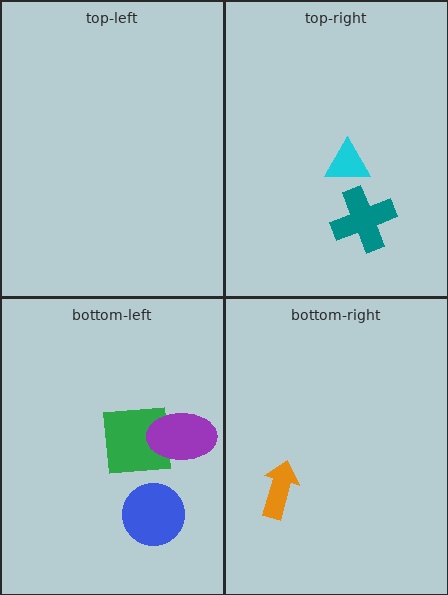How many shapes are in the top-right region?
2.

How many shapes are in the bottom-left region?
3.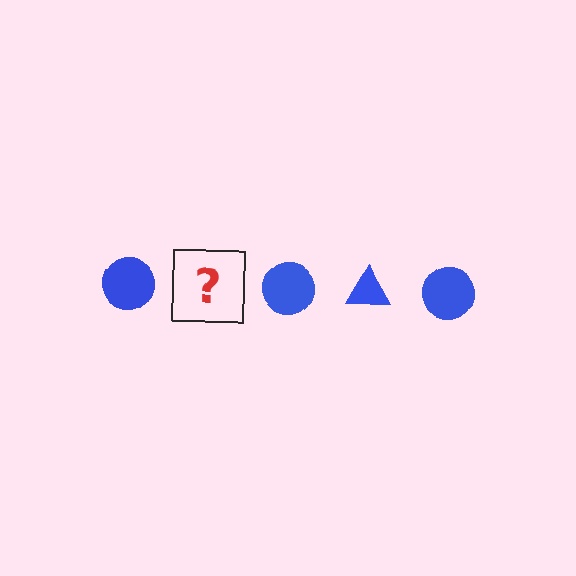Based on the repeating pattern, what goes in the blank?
The blank should be a blue triangle.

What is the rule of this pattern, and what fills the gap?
The rule is that the pattern cycles through circle, triangle shapes in blue. The gap should be filled with a blue triangle.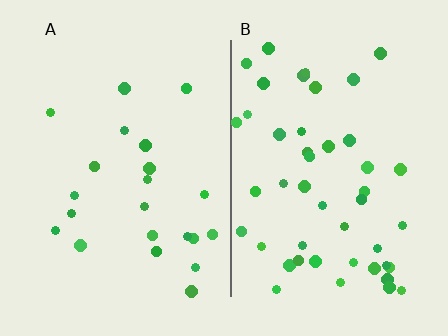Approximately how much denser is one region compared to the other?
Approximately 2.1× — region B over region A.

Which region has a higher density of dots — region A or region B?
B (the right).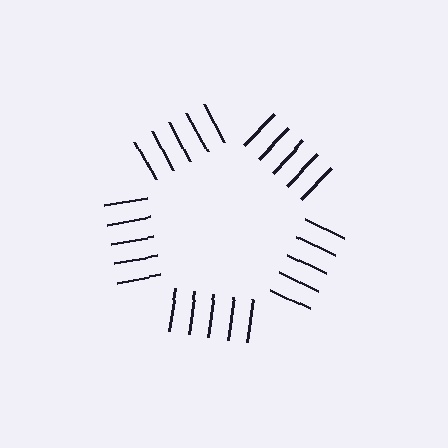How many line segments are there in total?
25 — 5 along each of the 5 edges.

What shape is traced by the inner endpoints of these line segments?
An illusory pentagon — the line segments terminate on its edges but no continuous stroke is drawn.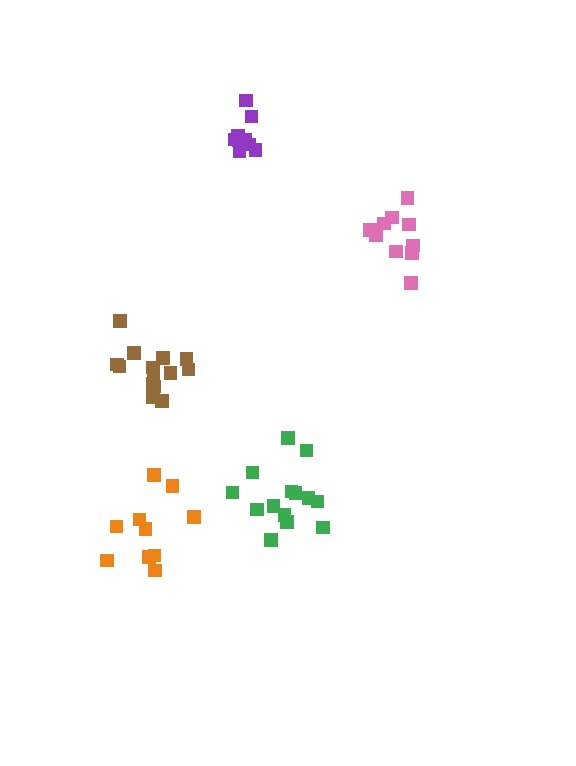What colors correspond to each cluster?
The clusters are colored: orange, green, purple, pink, brown.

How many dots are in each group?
Group 1: 10 dots, Group 2: 14 dots, Group 3: 9 dots, Group 4: 10 dots, Group 5: 14 dots (57 total).